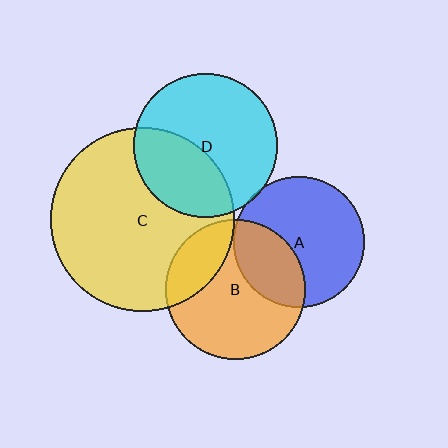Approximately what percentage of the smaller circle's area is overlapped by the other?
Approximately 35%.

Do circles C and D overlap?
Yes.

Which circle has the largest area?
Circle C (yellow).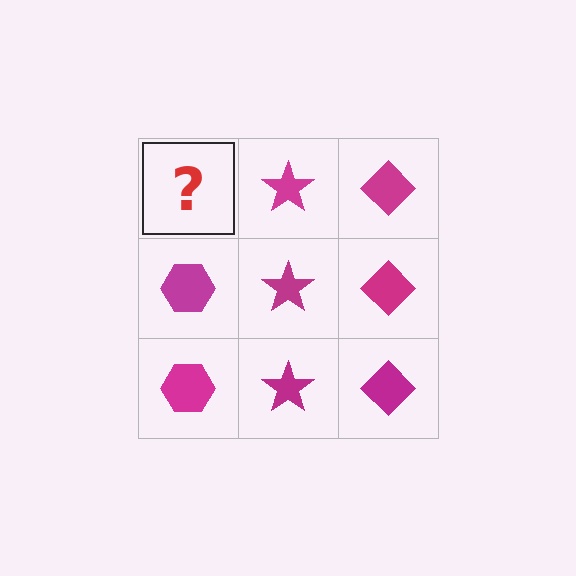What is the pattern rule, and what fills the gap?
The rule is that each column has a consistent shape. The gap should be filled with a magenta hexagon.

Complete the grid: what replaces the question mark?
The question mark should be replaced with a magenta hexagon.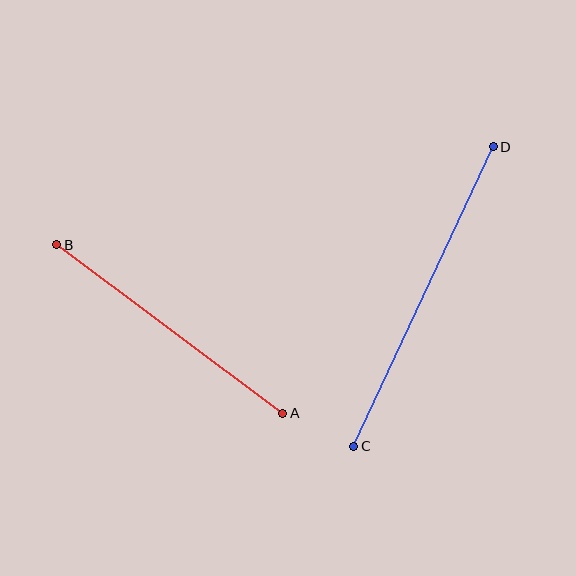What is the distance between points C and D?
The distance is approximately 330 pixels.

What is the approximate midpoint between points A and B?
The midpoint is at approximately (170, 329) pixels.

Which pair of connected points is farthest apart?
Points C and D are farthest apart.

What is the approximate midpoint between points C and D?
The midpoint is at approximately (424, 297) pixels.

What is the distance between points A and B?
The distance is approximately 282 pixels.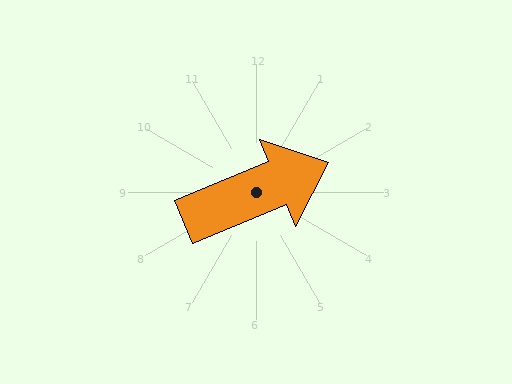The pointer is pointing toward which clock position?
Roughly 2 o'clock.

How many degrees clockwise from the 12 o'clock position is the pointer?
Approximately 68 degrees.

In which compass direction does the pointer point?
East.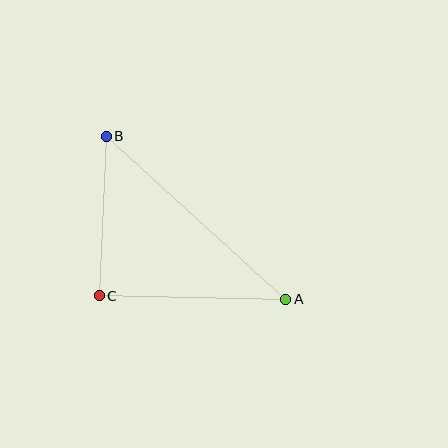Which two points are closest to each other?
Points B and C are closest to each other.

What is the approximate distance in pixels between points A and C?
The distance between A and C is approximately 187 pixels.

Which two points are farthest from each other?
Points A and B are farthest from each other.